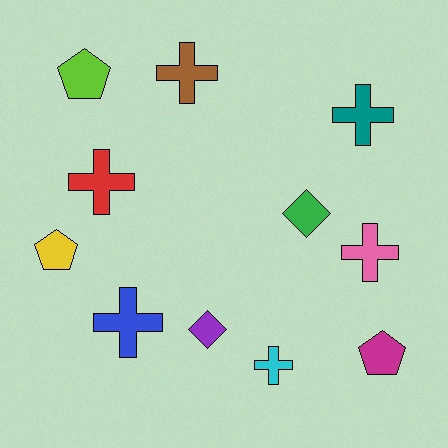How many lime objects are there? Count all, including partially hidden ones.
There is 1 lime object.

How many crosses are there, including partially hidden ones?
There are 6 crosses.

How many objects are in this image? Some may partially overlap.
There are 11 objects.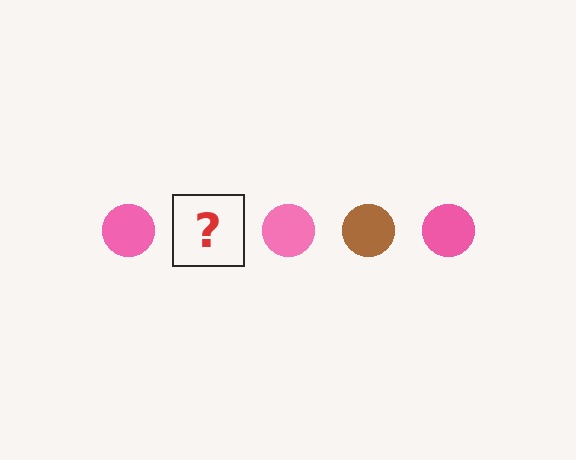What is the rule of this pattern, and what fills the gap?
The rule is that the pattern cycles through pink, brown circles. The gap should be filled with a brown circle.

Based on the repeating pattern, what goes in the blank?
The blank should be a brown circle.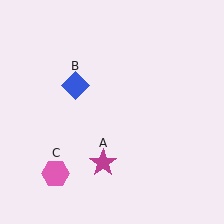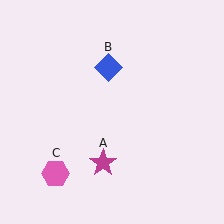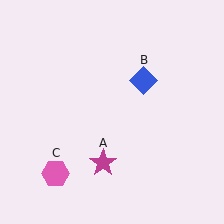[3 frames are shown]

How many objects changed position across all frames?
1 object changed position: blue diamond (object B).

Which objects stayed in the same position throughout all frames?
Magenta star (object A) and pink hexagon (object C) remained stationary.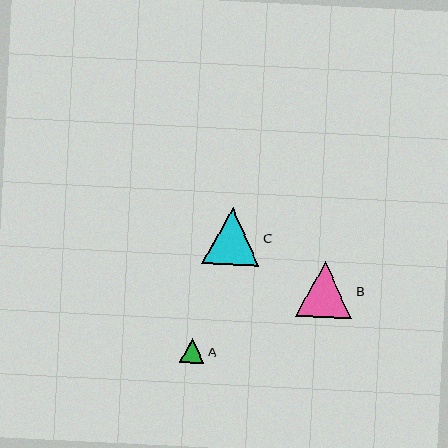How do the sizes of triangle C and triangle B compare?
Triangle C and triangle B are approximately the same size.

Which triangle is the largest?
Triangle C is the largest with a size of approximately 57 pixels.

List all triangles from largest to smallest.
From largest to smallest: C, B, A.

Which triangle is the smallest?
Triangle A is the smallest with a size of approximately 25 pixels.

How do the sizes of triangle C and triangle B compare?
Triangle C and triangle B are approximately the same size.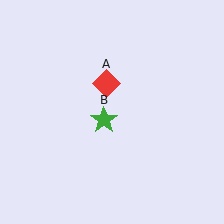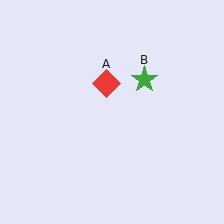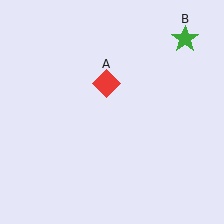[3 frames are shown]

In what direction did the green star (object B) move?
The green star (object B) moved up and to the right.